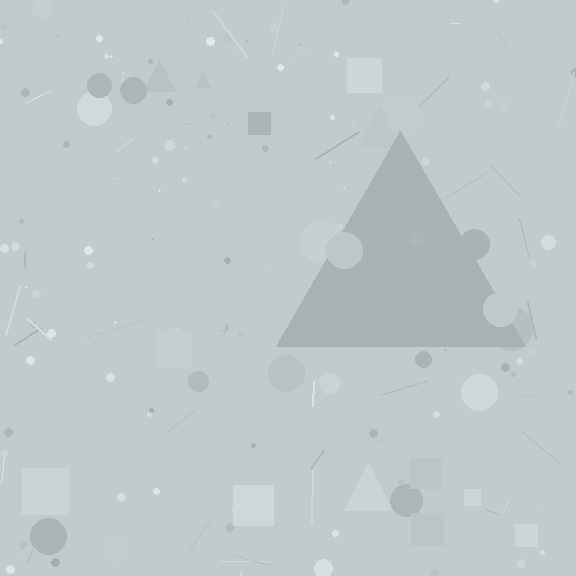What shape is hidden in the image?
A triangle is hidden in the image.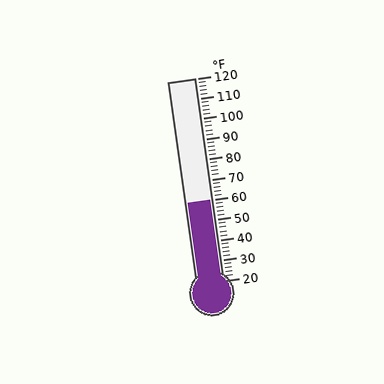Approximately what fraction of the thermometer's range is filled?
The thermometer is filled to approximately 40% of its range.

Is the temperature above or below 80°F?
The temperature is below 80°F.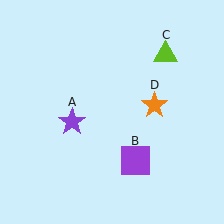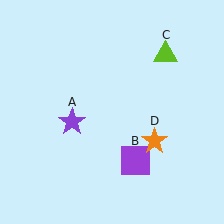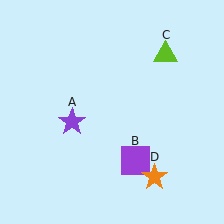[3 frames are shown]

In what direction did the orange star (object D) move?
The orange star (object D) moved down.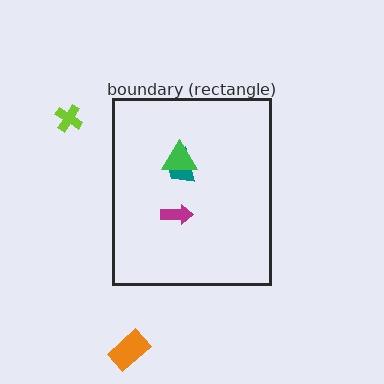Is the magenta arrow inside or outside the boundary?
Inside.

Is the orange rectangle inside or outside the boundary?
Outside.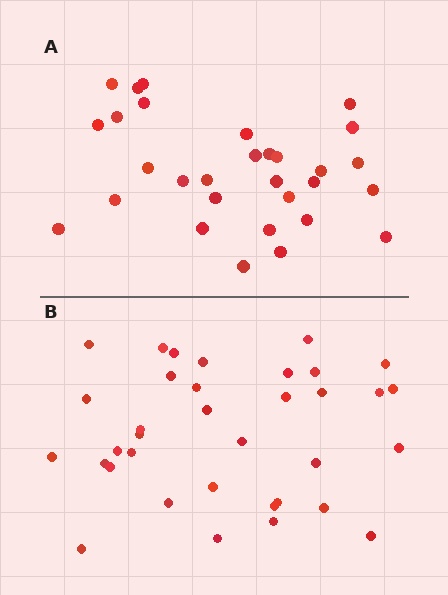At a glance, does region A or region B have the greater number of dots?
Region B (the bottom region) has more dots.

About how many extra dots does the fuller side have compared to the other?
Region B has about 5 more dots than region A.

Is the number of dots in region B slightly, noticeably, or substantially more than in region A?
Region B has only slightly more — the two regions are fairly close. The ratio is roughly 1.2 to 1.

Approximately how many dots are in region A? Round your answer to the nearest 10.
About 30 dots.